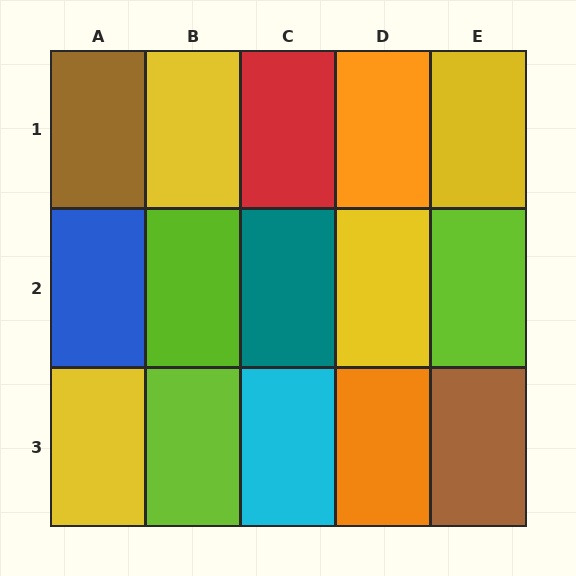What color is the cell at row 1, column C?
Red.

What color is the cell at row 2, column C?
Teal.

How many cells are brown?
2 cells are brown.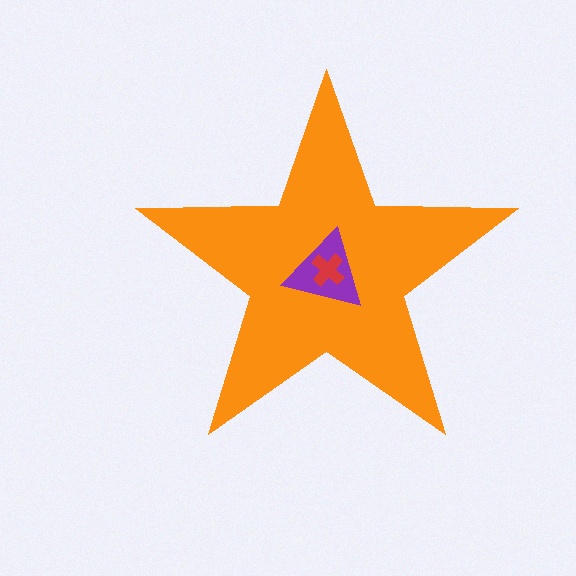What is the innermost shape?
The red cross.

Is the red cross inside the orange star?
Yes.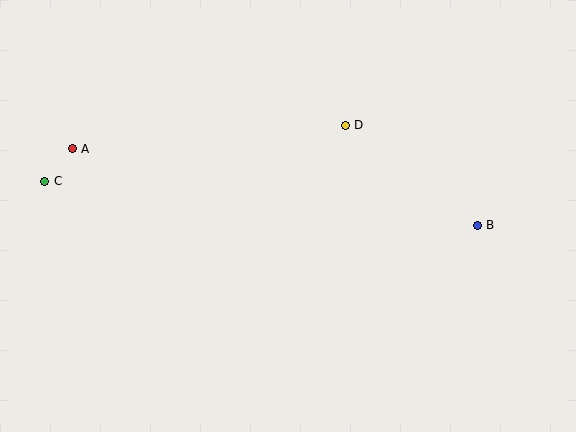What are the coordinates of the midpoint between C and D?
The midpoint between C and D is at (195, 153).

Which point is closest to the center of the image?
Point D at (345, 125) is closest to the center.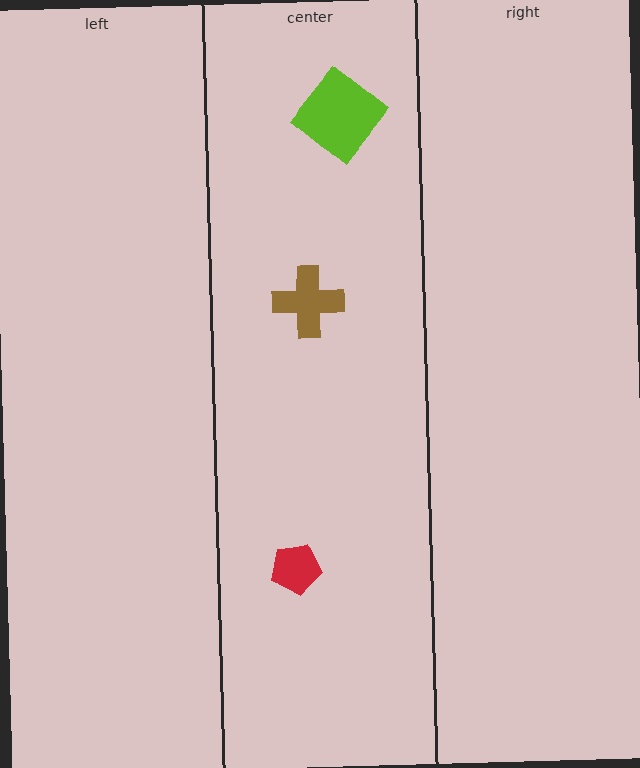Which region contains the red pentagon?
The center region.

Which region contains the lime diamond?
The center region.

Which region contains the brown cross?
The center region.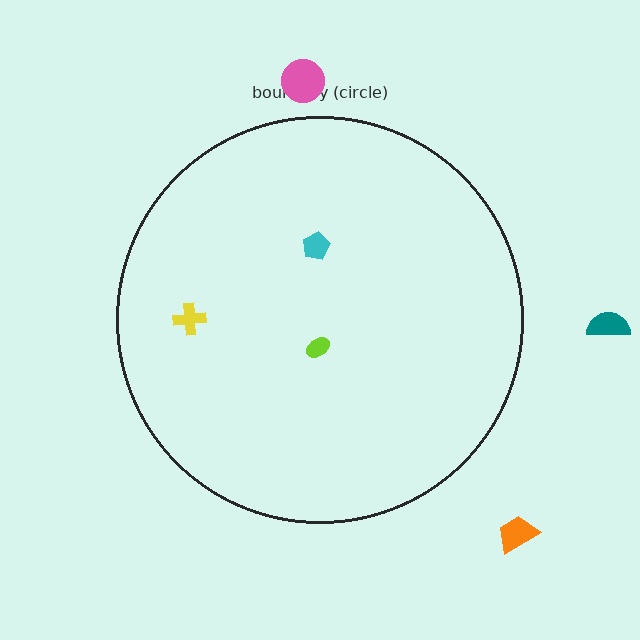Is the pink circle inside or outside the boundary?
Outside.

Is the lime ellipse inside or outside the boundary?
Inside.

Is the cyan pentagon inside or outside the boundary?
Inside.